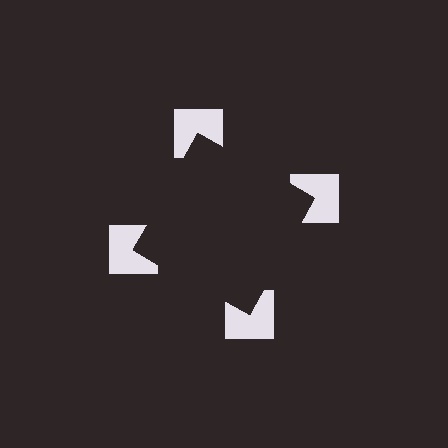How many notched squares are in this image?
There are 4 — one at each vertex of the illusory square.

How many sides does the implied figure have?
4 sides.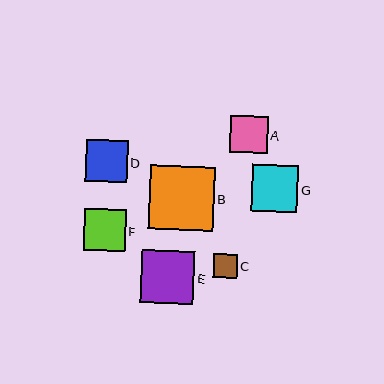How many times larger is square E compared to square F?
Square E is approximately 1.3 times the size of square F.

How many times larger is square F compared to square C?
Square F is approximately 1.7 times the size of square C.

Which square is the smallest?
Square C is the smallest with a size of approximately 24 pixels.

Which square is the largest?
Square B is the largest with a size of approximately 64 pixels.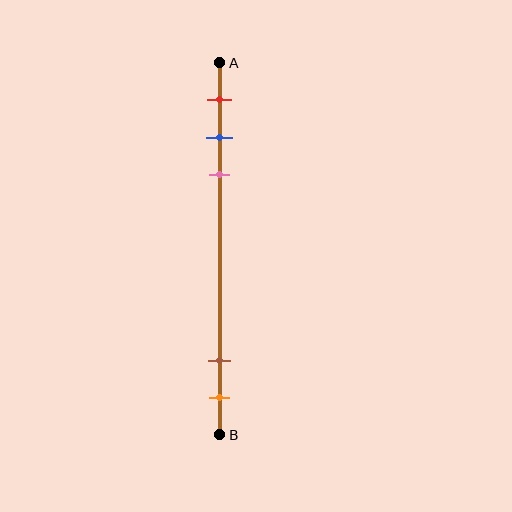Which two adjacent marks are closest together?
The blue and pink marks are the closest adjacent pair.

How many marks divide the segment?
There are 5 marks dividing the segment.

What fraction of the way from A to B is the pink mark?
The pink mark is approximately 30% (0.3) of the way from A to B.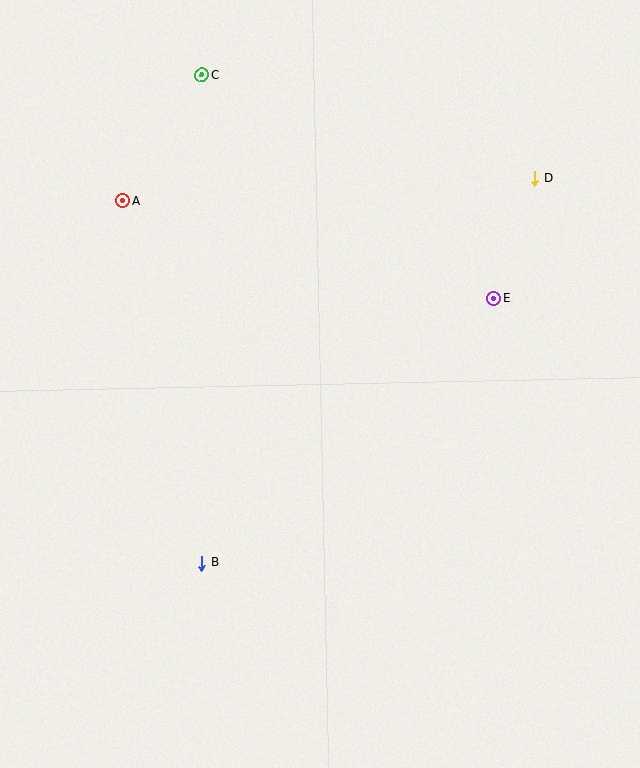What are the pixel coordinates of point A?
Point A is at (123, 201).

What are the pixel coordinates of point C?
Point C is at (202, 75).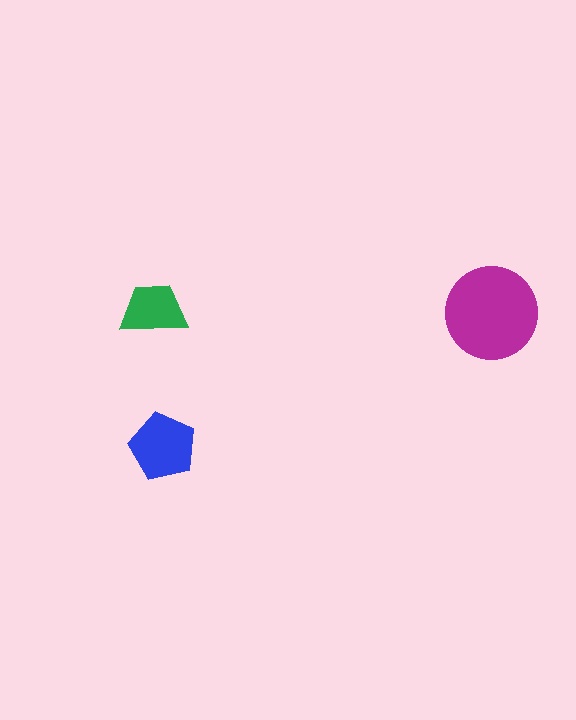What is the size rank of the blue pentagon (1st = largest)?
2nd.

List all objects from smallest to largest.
The green trapezoid, the blue pentagon, the magenta circle.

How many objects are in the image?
There are 3 objects in the image.